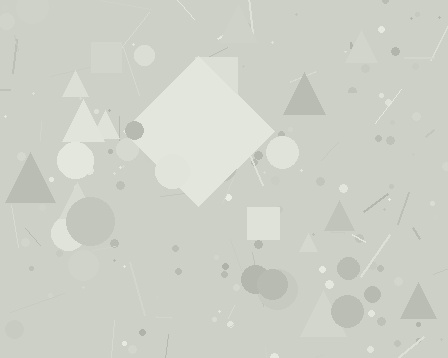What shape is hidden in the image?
A diamond is hidden in the image.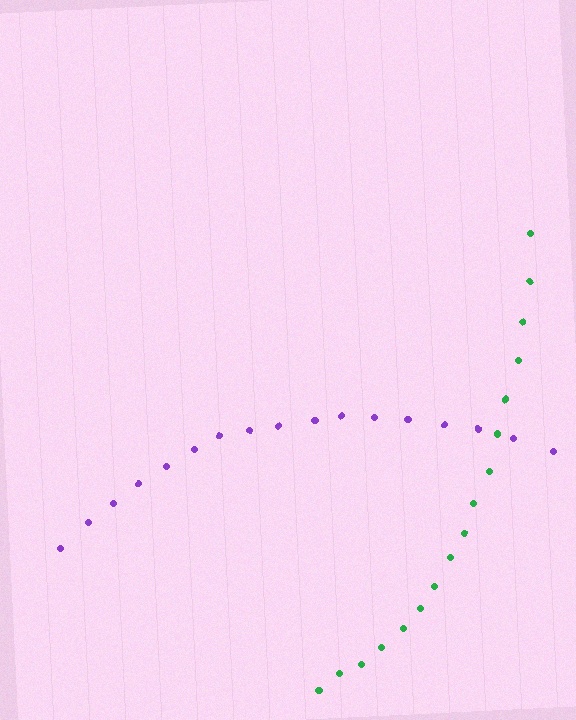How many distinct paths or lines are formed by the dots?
There are 2 distinct paths.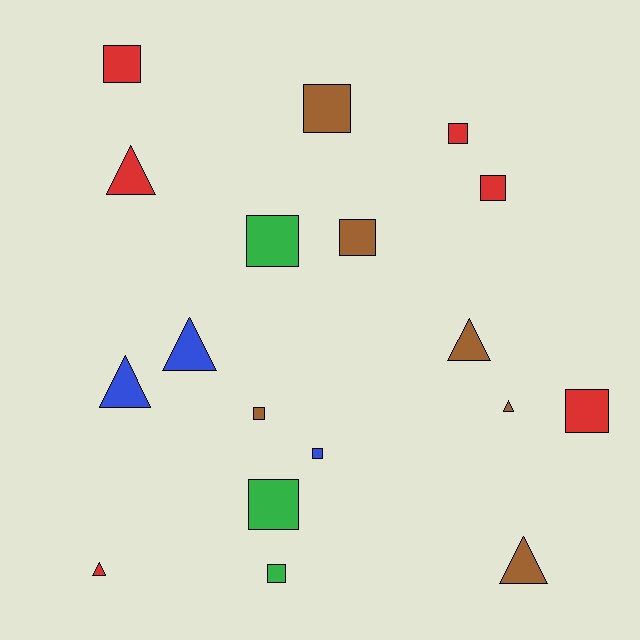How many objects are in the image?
There are 18 objects.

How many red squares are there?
There are 4 red squares.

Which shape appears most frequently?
Square, with 11 objects.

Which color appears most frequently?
Red, with 6 objects.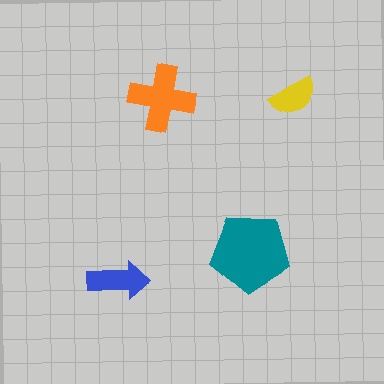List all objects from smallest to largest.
The yellow semicircle, the blue arrow, the orange cross, the teal pentagon.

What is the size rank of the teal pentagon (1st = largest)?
1st.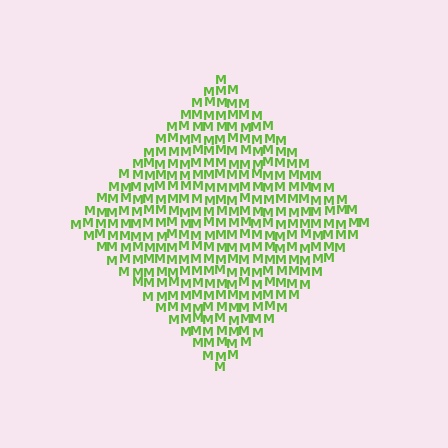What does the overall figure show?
The overall figure shows a diamond.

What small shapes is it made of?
It is made of small letter M's.